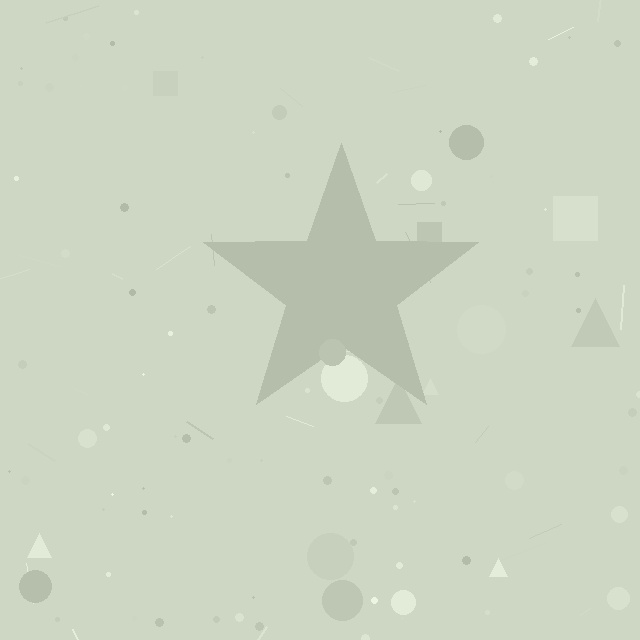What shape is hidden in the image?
A star is hidden in the image.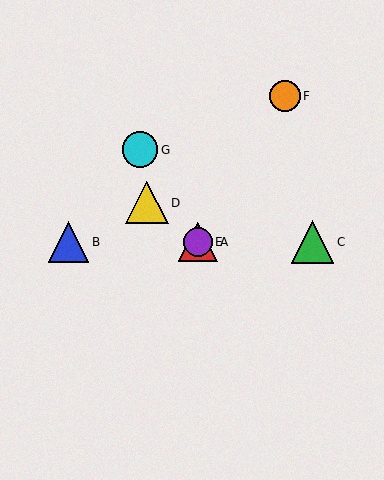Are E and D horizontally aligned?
No, E is at y≈242 and D is at y≈203.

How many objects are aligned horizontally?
4 objects (A, B, C, E) are aligned horizontally.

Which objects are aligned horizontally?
Objects A, B, C, E are aligned horizontally.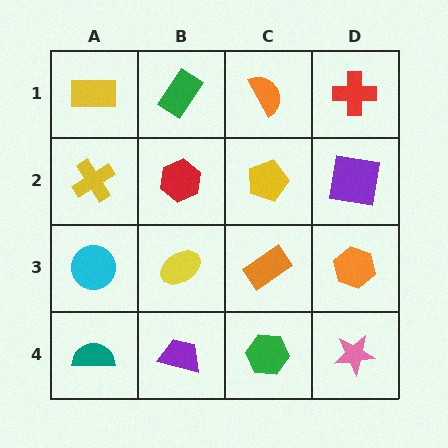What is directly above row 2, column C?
An orange semicircle.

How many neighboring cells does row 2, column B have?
4.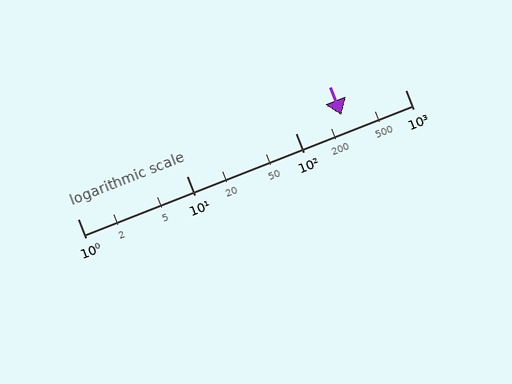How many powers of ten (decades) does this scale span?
The scale spans 3 decades, from 1 to 1000.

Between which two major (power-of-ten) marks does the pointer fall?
The pointer is between 100 and 1000.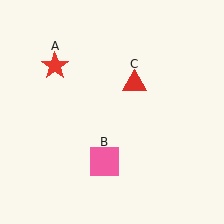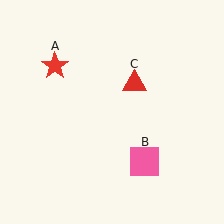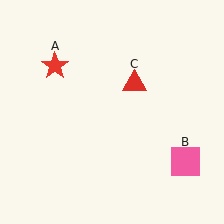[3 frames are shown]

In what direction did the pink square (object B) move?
The pink square (object B) moved right.